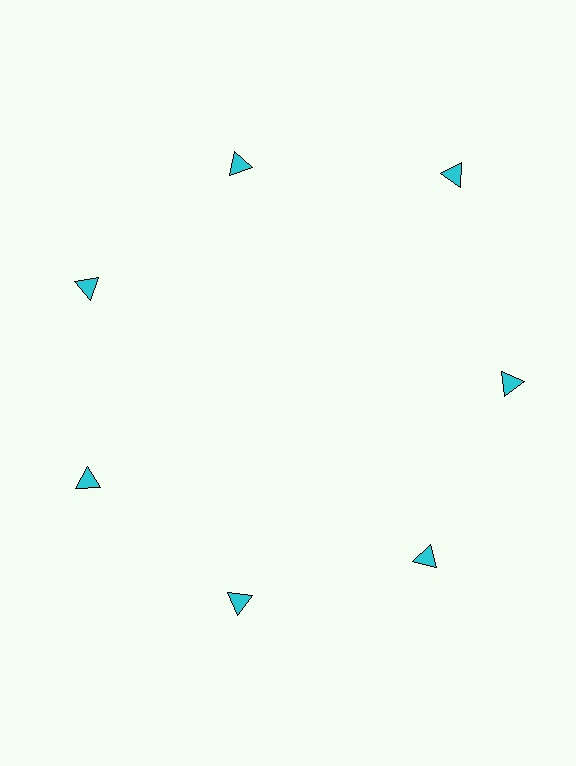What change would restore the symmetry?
The symmetry would be restored by moving it inward, back onto the ring so that all 7 triangles sit at equal angles and equal distance from the center.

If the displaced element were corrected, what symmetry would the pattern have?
It would have 7-fold rotational symmetry — the pattern would map onto itself every 51 degrees.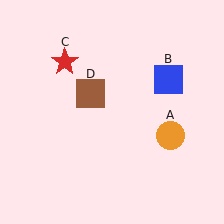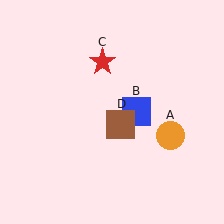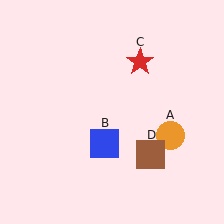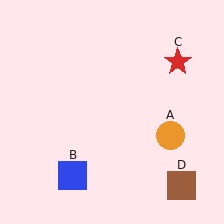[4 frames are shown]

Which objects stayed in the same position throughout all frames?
Orange circle (object A) remained stationary.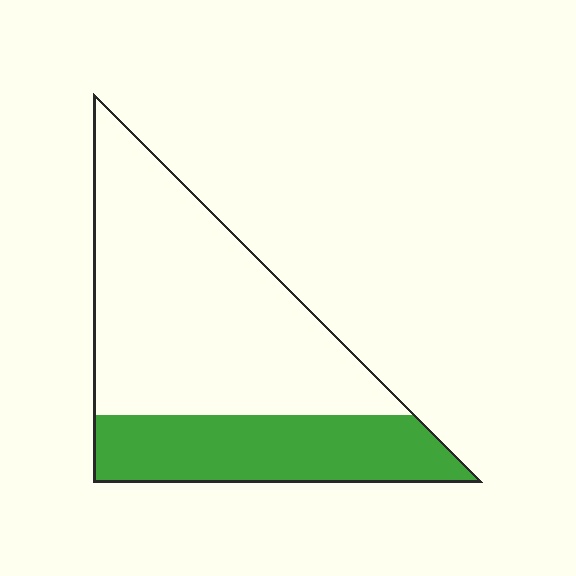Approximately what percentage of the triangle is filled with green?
Approximately 30%.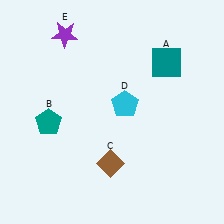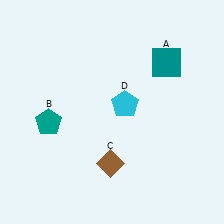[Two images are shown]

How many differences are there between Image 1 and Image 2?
There is 1 difference between the two images.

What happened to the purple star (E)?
The purple star (E) was removed in Image 2. It was in the top-left area of Image 1.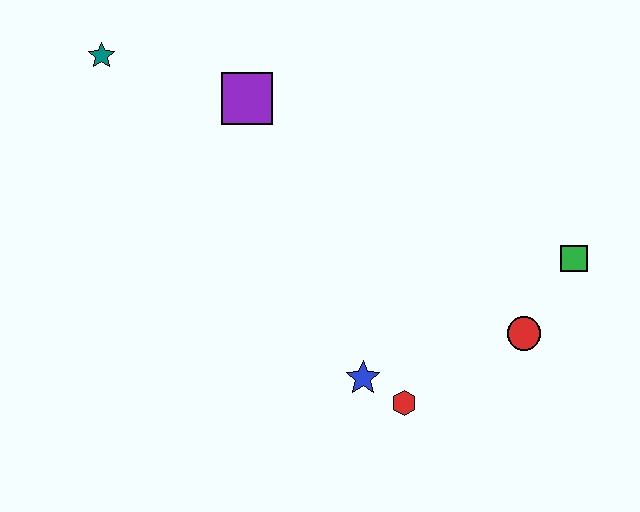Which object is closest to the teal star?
The purple square is closest to the teal star.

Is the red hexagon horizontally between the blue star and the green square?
Yes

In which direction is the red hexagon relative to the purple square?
The red hexagon is below the purple square.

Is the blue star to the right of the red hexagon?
No